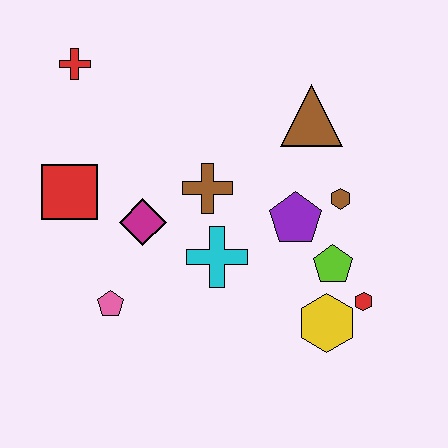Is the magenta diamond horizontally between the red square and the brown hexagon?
Yes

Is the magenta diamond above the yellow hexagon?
Yes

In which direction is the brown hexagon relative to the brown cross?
The brown hexagon is to the right of the brown cross.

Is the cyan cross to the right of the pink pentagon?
Yes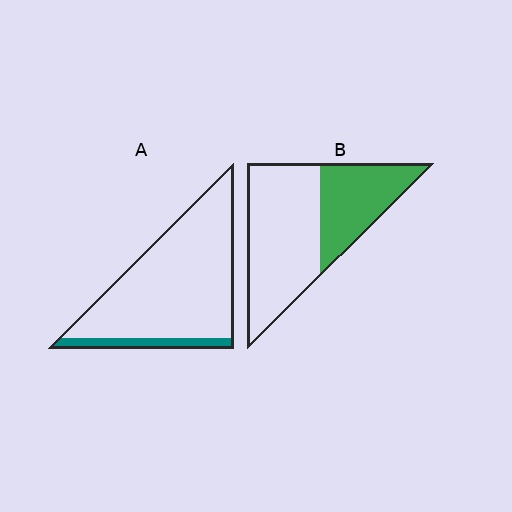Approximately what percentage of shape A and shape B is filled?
A is approximately 10% and B is approximately 35%.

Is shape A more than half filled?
No.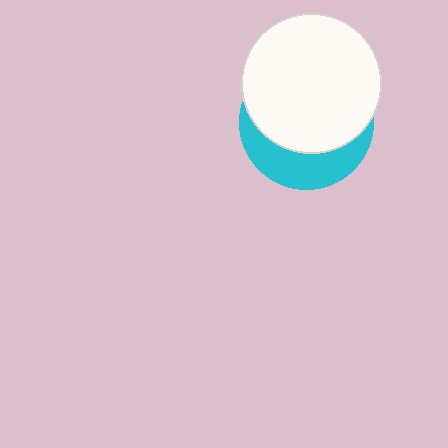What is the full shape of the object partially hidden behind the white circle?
The partially hidden object is a cyan circle.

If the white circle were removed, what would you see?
You would see the complete cyan circle.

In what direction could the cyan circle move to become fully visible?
The cyan circle could move down. That would shift it out from behind the white circle entirely.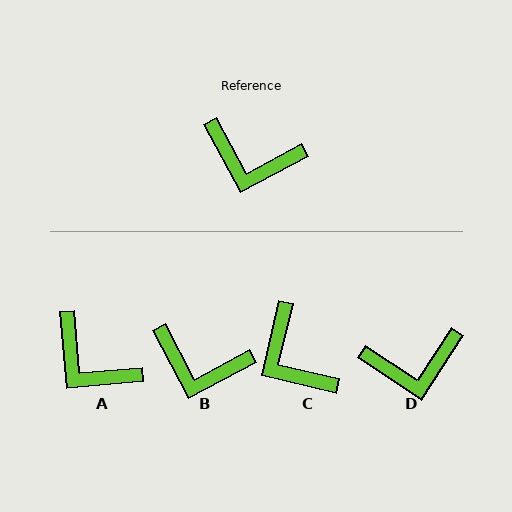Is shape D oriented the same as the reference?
No, it is off by about 29 degrees.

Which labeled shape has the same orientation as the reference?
B.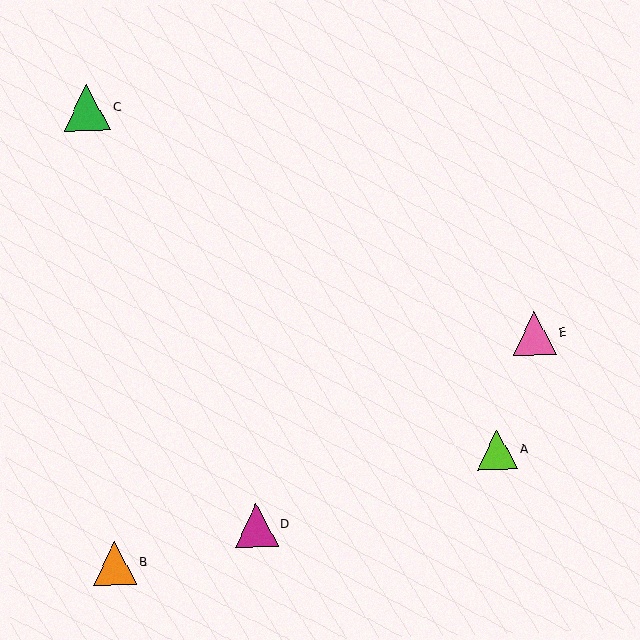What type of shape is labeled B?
Shape B is an orange triangle.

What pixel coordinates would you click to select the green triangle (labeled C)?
Click at (87, 108) to select the green triangle C.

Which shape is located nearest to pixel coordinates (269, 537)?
The magenta triangle (labeled D) at (256, 525) is nearest to that location.